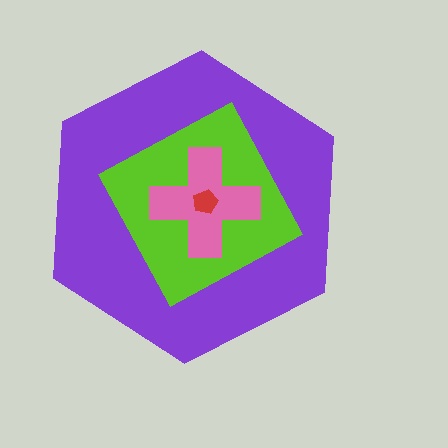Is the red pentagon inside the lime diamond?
Yes.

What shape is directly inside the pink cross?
The red pentagon.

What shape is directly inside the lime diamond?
The pink cross.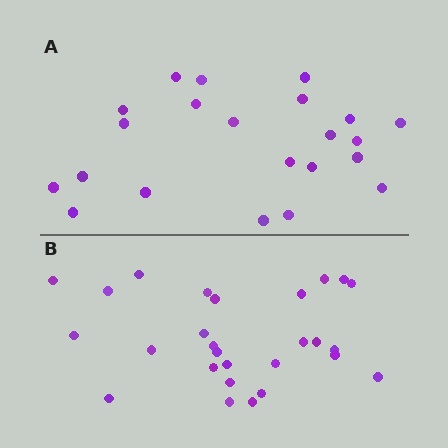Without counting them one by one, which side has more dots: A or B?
Region B (the bottom region) has more dots.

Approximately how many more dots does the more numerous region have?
Region B has about 5 more dots than region A.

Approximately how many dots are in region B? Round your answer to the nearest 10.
About 30 dots. (The exact count is 27, which rounds to 30.)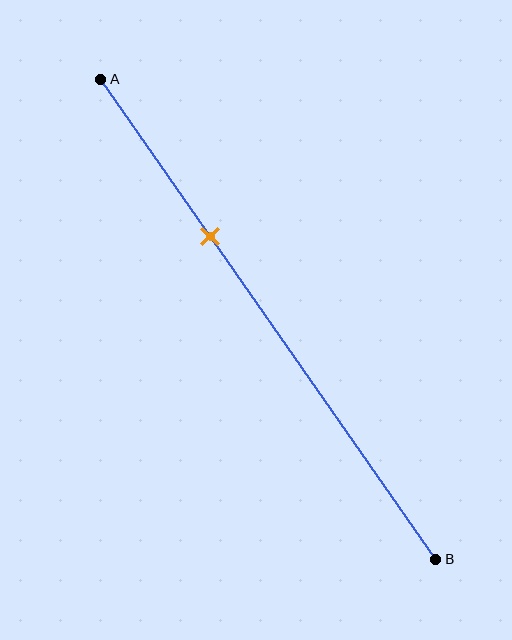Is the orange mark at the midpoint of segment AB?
No, the mark is at about 35% from A, not at the 50% midpoint.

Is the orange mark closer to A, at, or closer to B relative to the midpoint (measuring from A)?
The orange mark is closer to point A than the midpoint of segment AB.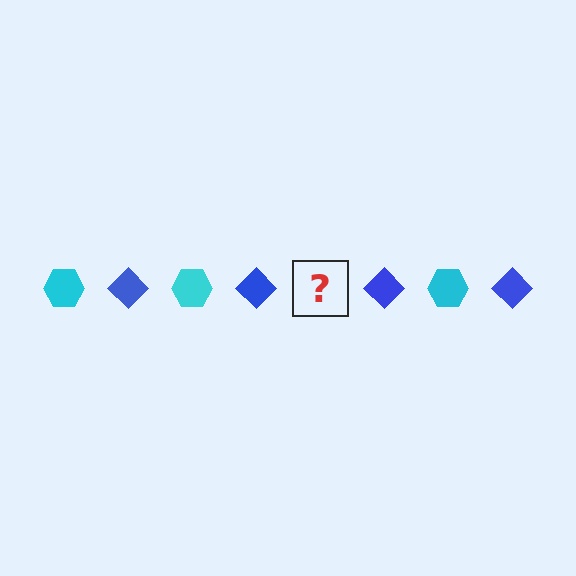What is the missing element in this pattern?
The missing element is a cyan hexagon.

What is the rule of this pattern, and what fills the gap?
The rule is that the pattern alternates between cyan hexagon and blue diamond. The gap should be filled with a cyan hexagon.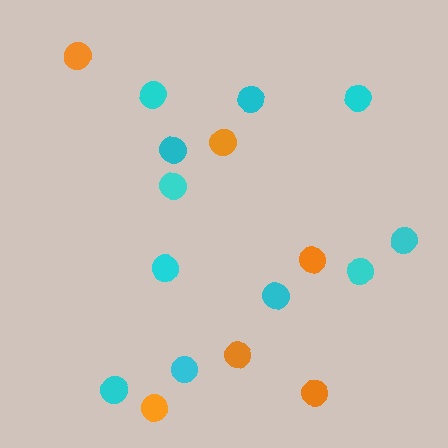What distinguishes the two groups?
There are 2 groups: one group of cyan circles (11) and one group of orange circles (6).